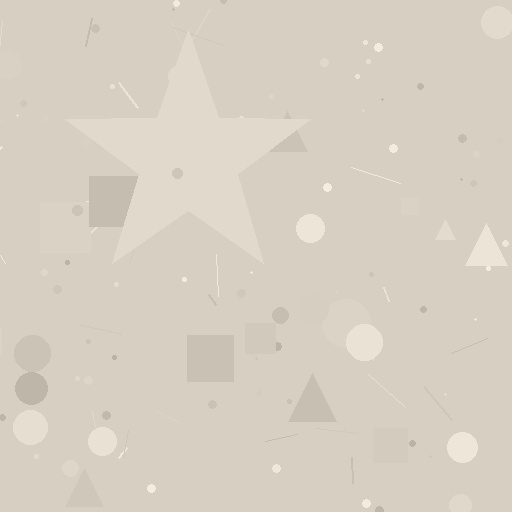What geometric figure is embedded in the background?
A star is embedded in the background.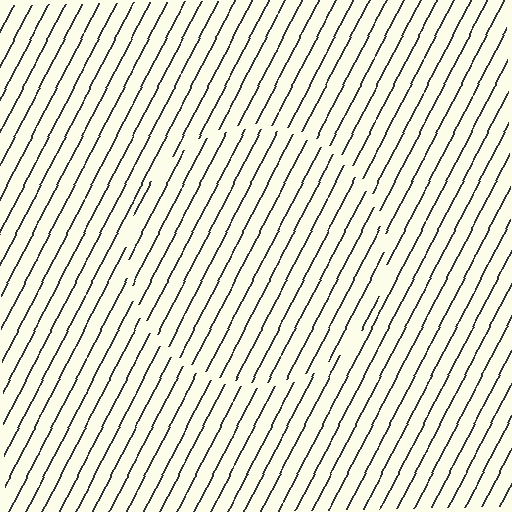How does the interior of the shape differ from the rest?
The interior of the shape contains the same grating, shifted by half a period — the contour is defined by the phase discontinuity where line-ends from the inner and outer gratings abut.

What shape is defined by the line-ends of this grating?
An illusory circle. The interior of the shape contains the same grating, shifted by half a period — the contour is defined by the phase discontinuity where line-ends from the inner and outer gratings abut.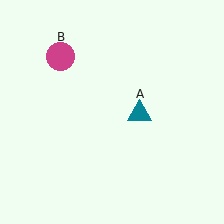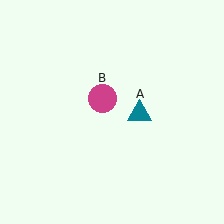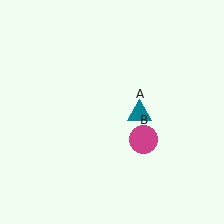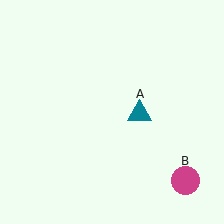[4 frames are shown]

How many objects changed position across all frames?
1 object changed position: magenta circle (object B).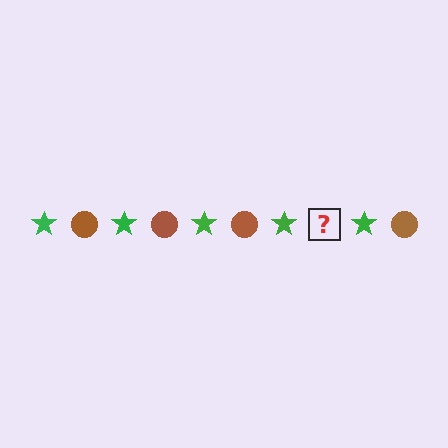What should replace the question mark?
The question mark should be replaced with a brown circle.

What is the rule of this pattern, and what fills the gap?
The rule is that the pattern alternates between green star and brown circle. The gap should be filled with a brown circle.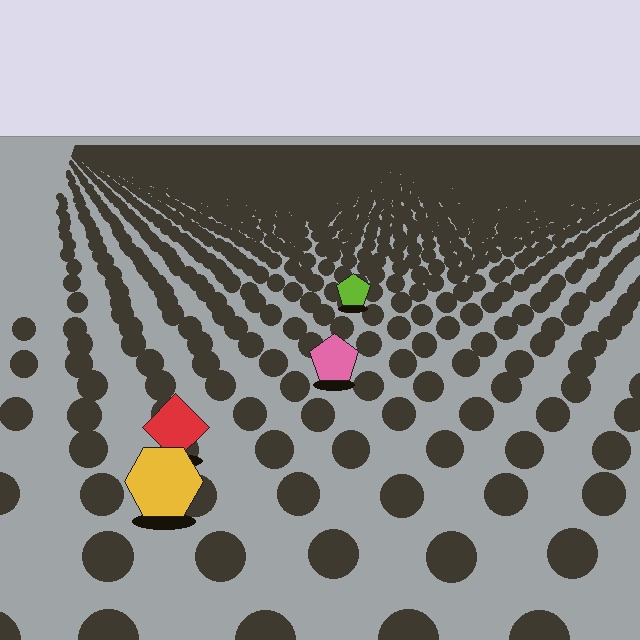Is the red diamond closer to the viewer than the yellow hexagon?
No. The yellow hexagon is closer — you can tell from the texture gradient: the ground texture is coarser near it.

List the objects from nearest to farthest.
From nearest to farthest: the yellow hexagon, the red diamond, the pink pentagon, the lime pentagon.